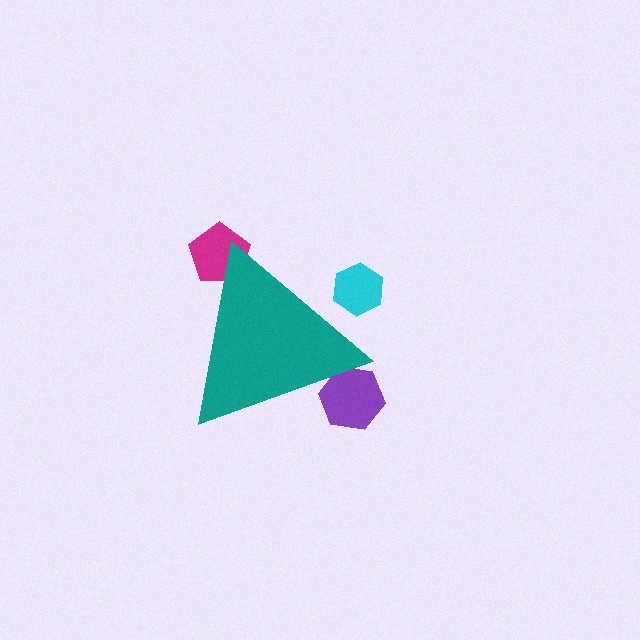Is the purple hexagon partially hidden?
Yes, the purple hexagon is partially hidden behind the teal triangle.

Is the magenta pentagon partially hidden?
Yes, the magenta pentagon is partially hidden behind the teal triangle.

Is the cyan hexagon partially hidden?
Yes, the cyan hexagon is partially hidden behind the teal triangle.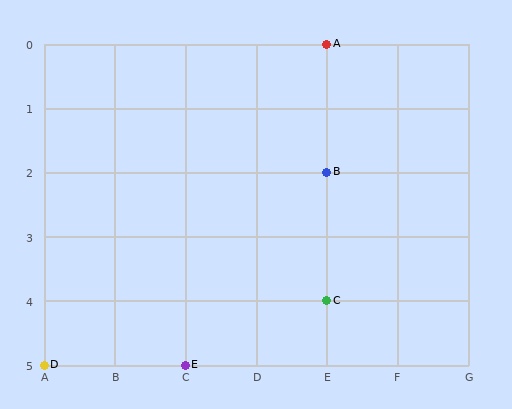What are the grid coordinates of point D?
Point D is at grid coordinates (A, 5).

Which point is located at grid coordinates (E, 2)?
Point B is at (E, 2).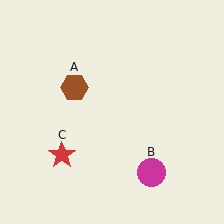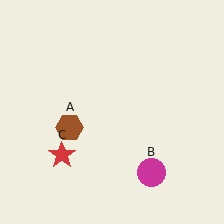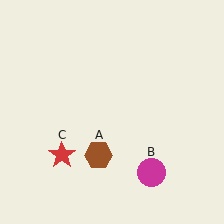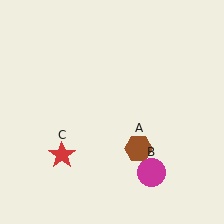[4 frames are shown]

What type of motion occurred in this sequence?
The brown hexagon (object A) rotated counterclockwise around the center of the scene.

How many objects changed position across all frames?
1 object changed position: brown hexagon (object A).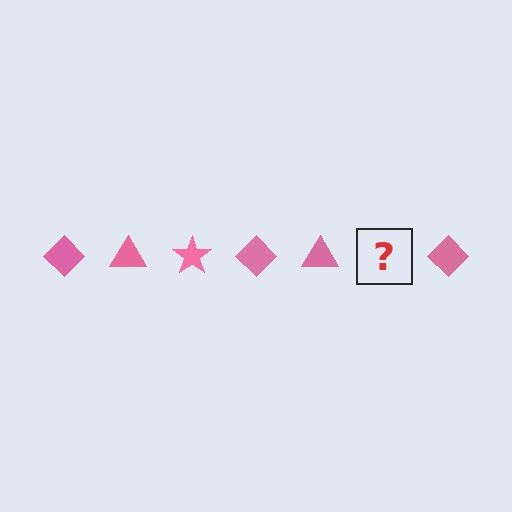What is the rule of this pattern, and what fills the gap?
The rule is that the pattern cycles through diamond, triangle, star shapes in pink. The gap should be filled with a pink star.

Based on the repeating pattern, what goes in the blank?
The blank should be a pink star.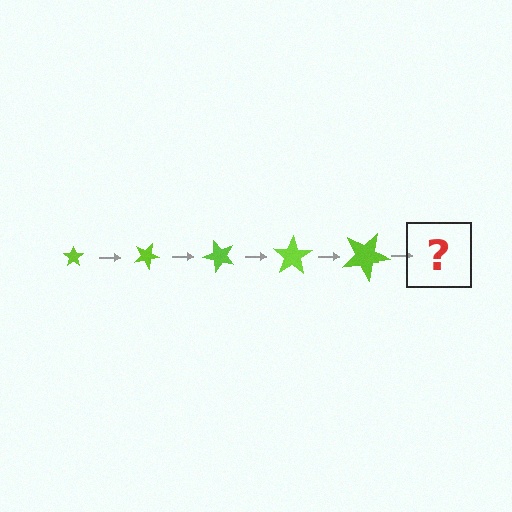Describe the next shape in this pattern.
It should be a star, larger than the previous one and rotated 125 degrees from the start.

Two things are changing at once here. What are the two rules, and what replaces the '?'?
The two rules are that the star grows larger each step and it rotates 25 degrees each step. The '?' should be a star, larger than the previous one and rotated 125 degrees from the start.